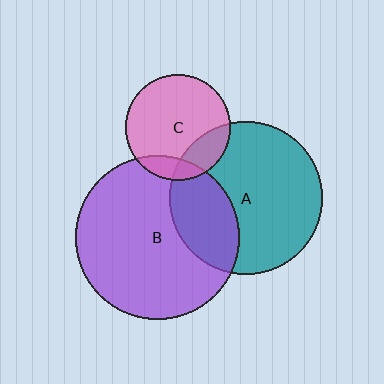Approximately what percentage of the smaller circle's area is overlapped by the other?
Approximately 15%.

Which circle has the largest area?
Circle B (purple).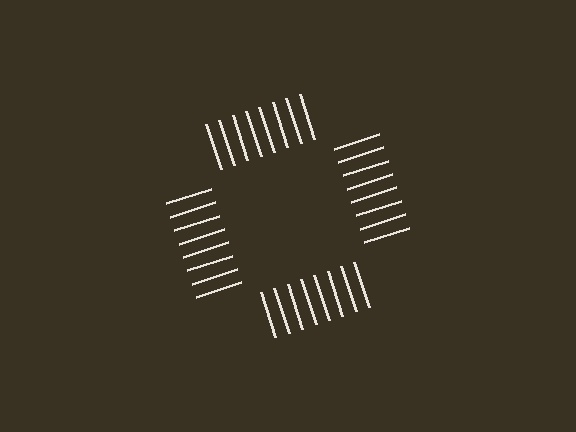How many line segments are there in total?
32 — 8 along each of the 4 edges.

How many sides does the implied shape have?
4 sides — the line-ends trace a square.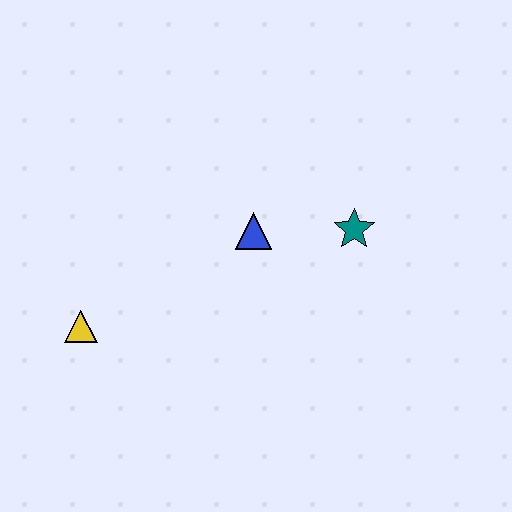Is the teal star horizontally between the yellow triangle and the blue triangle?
No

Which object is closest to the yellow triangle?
The blue triangle is closest to the yellow triangle.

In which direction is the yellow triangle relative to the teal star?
The yellow triangle is to the left of the teal star.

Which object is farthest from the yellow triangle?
The teal star is farthest from the yellow triangle.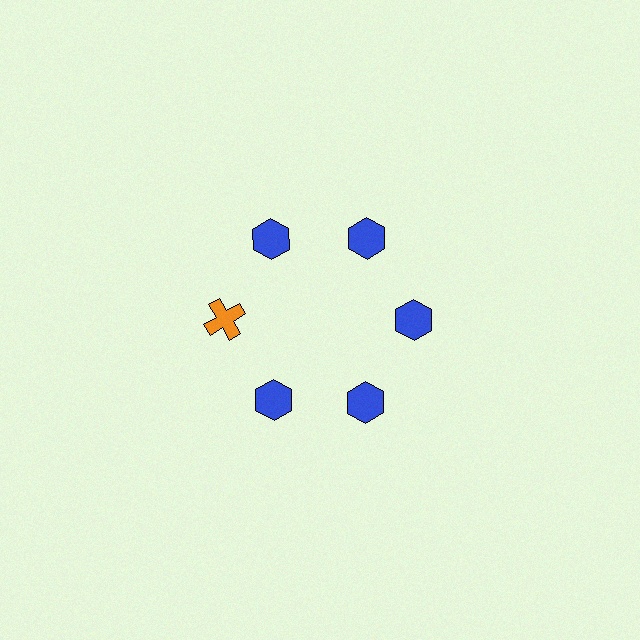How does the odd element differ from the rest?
It differs in both color (orange instead of blue) and shape (cross instead of hexagon).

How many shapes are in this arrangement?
There are 6 shapes arranged in a ring pattern.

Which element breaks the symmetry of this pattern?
The orange cross at roughly the 9 o'clock position breaks the symmetry. All other shapes are blue hexagons.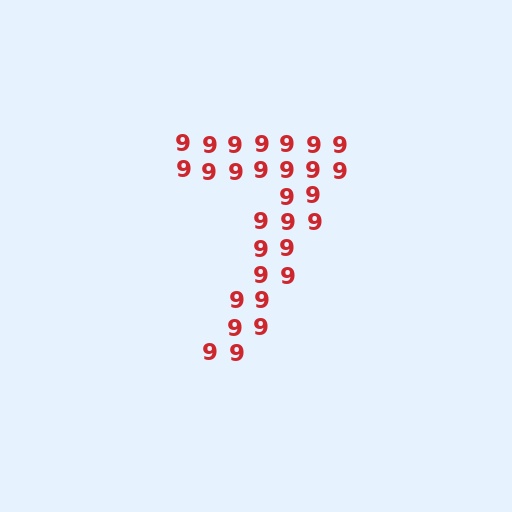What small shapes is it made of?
It is made of small digit 9's.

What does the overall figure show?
The overall figure shows the digit 7.